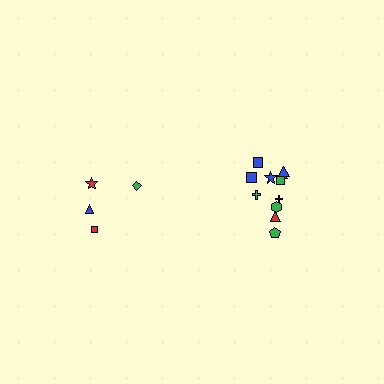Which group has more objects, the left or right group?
The right group.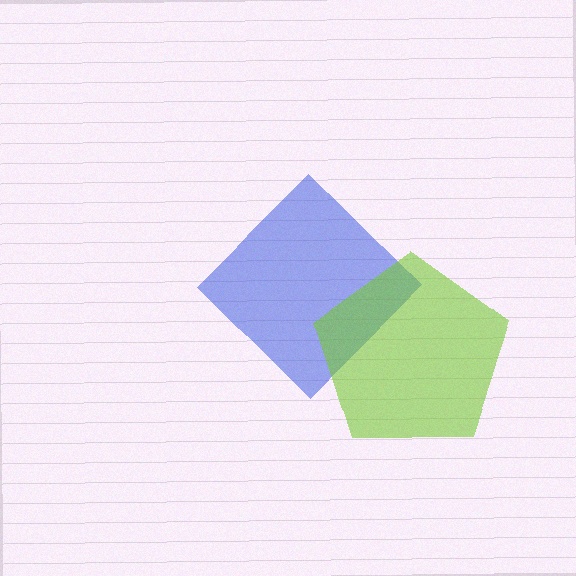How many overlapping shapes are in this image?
There are 2 overlapping shapes in the image.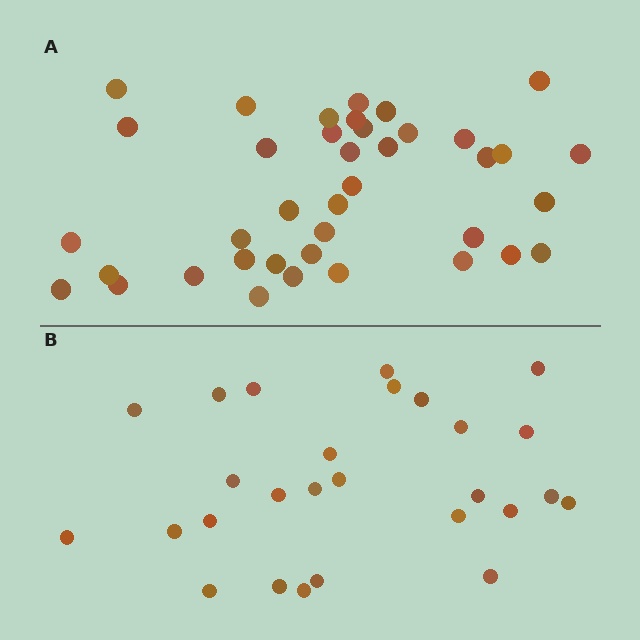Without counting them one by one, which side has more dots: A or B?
Region A (the top region) has more dots.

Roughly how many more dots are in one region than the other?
Region A has roughly 12 or so more dots than region B.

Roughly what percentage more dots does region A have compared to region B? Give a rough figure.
About 45% more.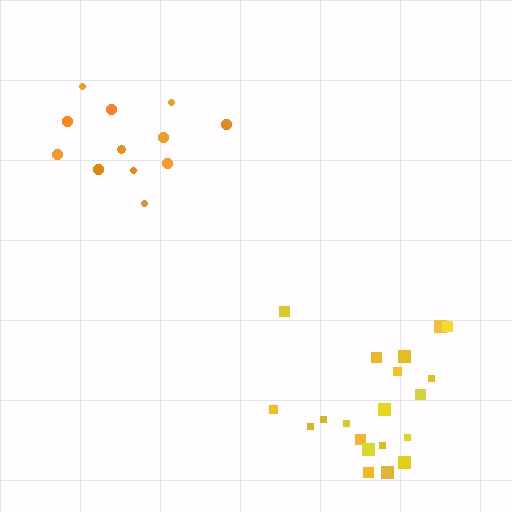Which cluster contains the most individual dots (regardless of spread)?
Yellow (20).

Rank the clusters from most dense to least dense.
orange, yellow.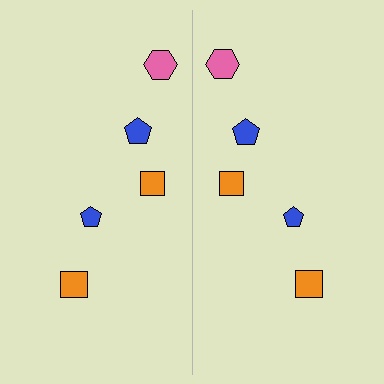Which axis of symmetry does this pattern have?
The pattern has a vertical axis of symmetry running through the center of the image.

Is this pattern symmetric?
Yes, this pattern has bilateral (reflection) symmetry.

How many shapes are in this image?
There are 10 shapes in this image.